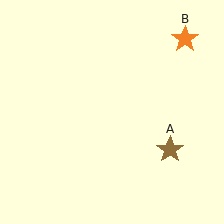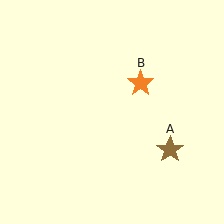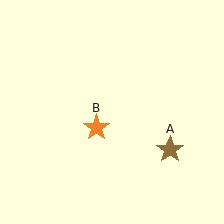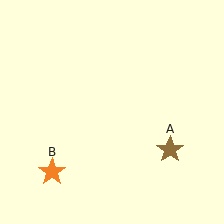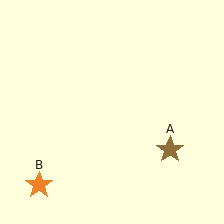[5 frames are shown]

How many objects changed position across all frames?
1 object changed position: orange star (object B).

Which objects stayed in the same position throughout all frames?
Brown star (object A) remained stationary.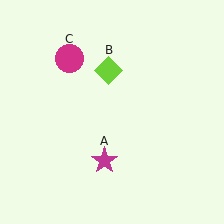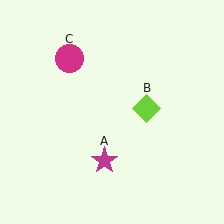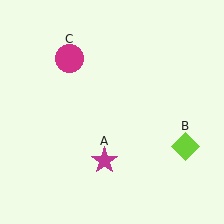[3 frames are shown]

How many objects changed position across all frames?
1 object changed position: lime diamond (object B).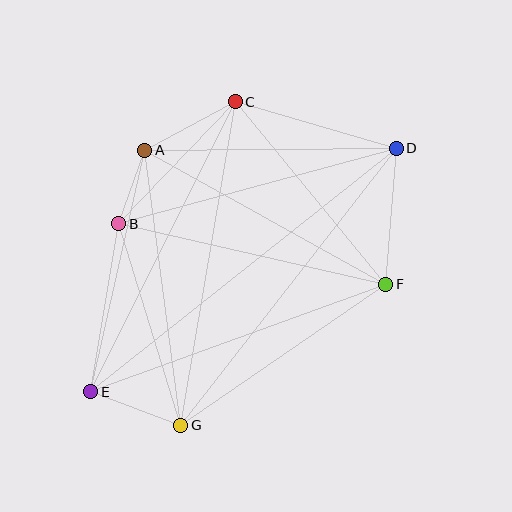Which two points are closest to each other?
Points A and B are closest to each other.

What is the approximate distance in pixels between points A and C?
The distance between A and C is approximately 103 pixels.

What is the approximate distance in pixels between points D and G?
The distance between D and G is approximately 351 pixels.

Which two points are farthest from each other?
Points D and E are farthest from each other.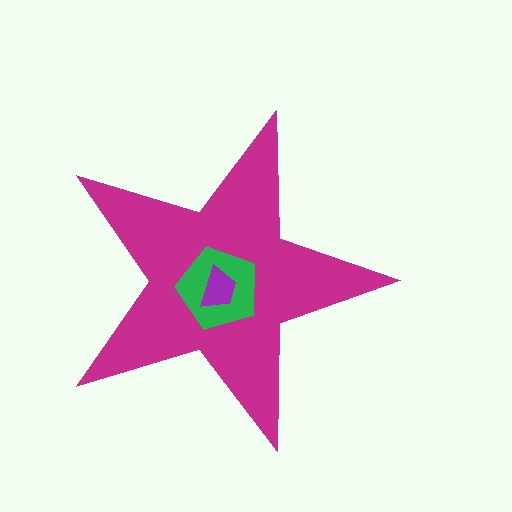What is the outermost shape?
The magenta star.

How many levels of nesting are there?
3.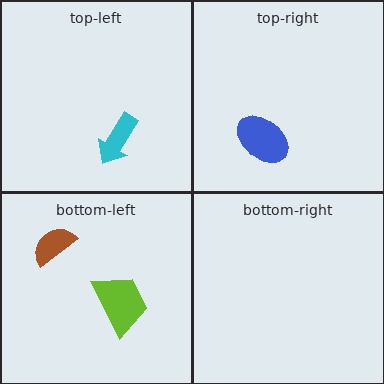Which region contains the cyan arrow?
The top-left region.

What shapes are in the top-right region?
The blue ellipse.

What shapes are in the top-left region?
The cyan arrow.